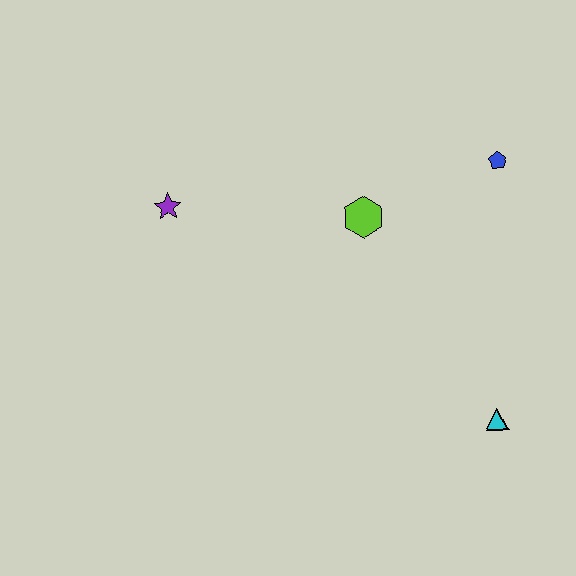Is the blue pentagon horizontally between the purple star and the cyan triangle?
No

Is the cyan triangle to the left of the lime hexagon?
No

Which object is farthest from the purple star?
The cyan triangle is farthest from the purple star.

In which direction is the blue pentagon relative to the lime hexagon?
The blue pentagon is to the right of the lime hexagon.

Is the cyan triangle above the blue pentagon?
No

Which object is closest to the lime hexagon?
The blue pentagon is closest to the lime hexagon.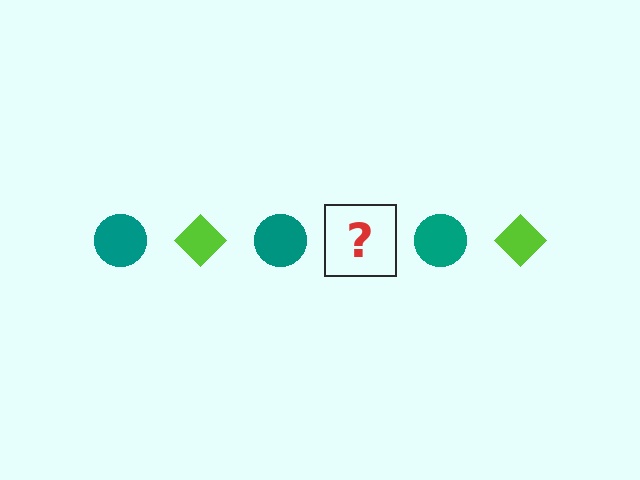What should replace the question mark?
The question mark should be replaced with a lime diamond.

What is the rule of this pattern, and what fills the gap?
The rule is that the pattern alternates between teal circle and lime diamond. The gap should be filled with a lime diamond.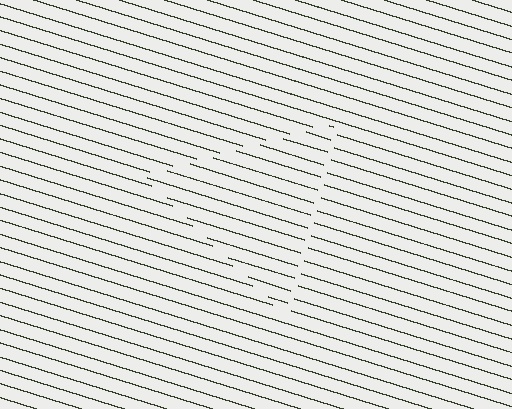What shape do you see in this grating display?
An illusory triangle. The interior of the shape contains the same grating, shifted by half a period — the contour is defined by the phase discontinuity where line-ends from the inner and outer gratings abut.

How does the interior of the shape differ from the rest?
The interior of the shape contains the same grating, shifted by half a period — the contour is defined by the phase discontinuity where line-ends from the inner and outer gratings abut.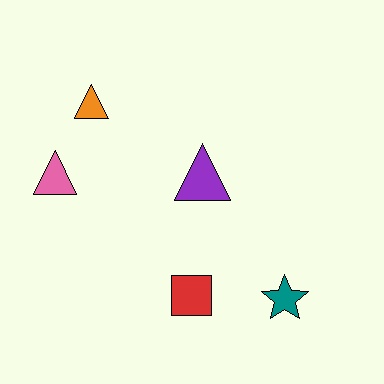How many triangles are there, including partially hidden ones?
There are 3 triangles.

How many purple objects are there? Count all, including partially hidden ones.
There is 1 purple object.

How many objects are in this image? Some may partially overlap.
There are 5 objects.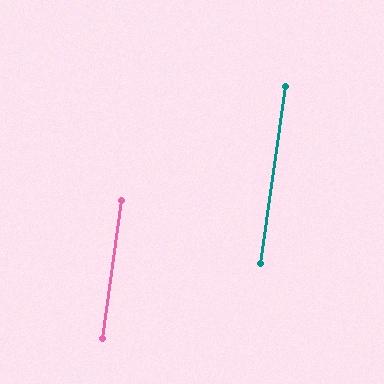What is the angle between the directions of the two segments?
Approximately 0 degrees.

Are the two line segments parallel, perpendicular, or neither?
Parallel — their directions differ by only 0.2°.